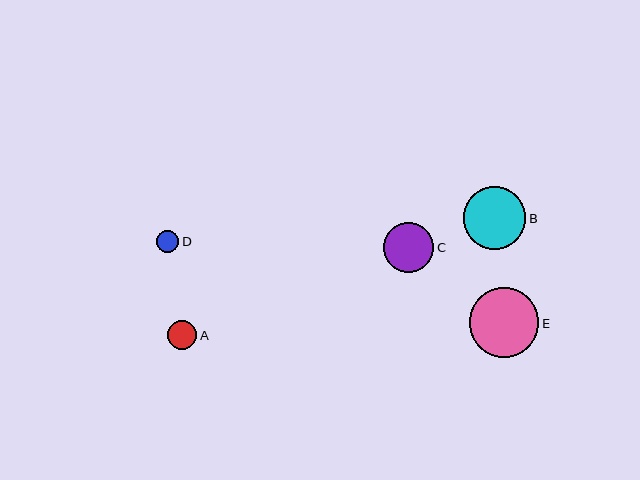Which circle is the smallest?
Circle D is the smallest with a size of approximately 22 pixels.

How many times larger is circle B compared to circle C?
Circle B is approximately 1.3 times the size of circle C.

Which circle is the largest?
Circle E is the largest with a size of approximately 69 pixels.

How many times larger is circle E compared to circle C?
Circle E is approximately 1.4 times the size of circle C.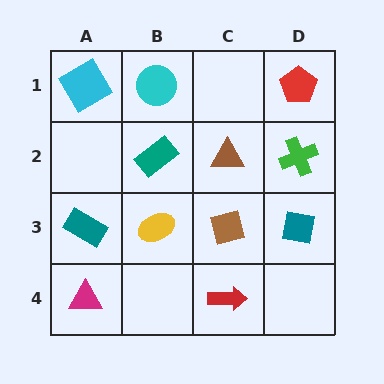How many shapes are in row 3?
4 shapes.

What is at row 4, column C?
A red arrow.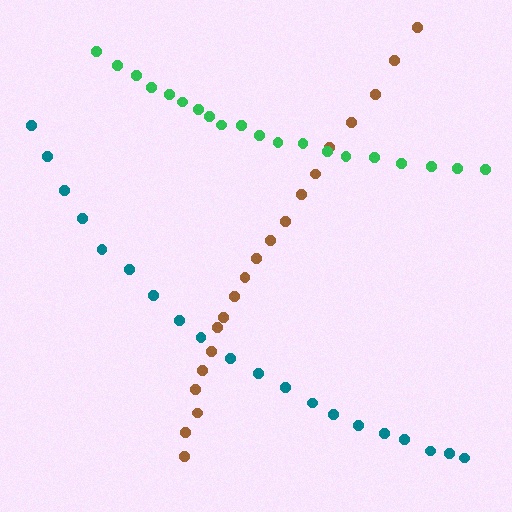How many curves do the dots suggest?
There are 3 distinct paths.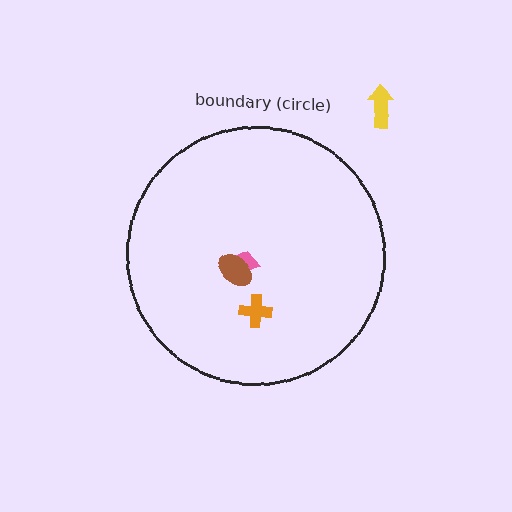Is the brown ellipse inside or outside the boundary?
Inside.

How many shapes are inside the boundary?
3 inside, 1 outside.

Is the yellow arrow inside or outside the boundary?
Outside.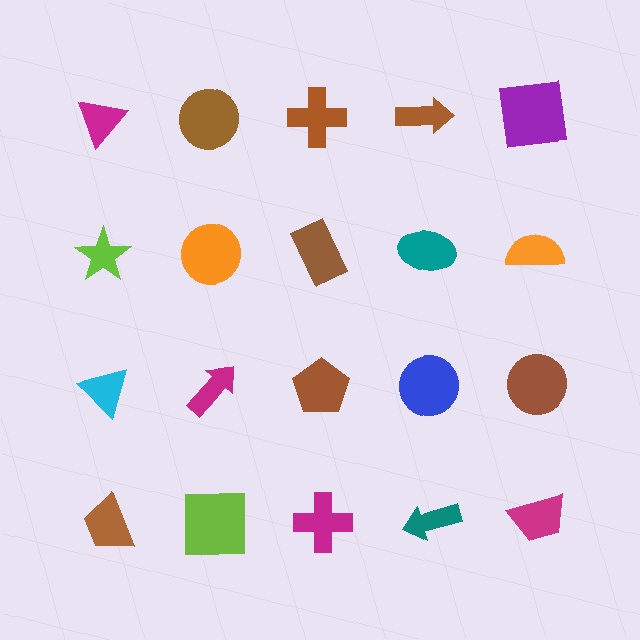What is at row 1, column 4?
A brown arrow.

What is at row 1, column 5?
A purple square.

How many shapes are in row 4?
5 shapes.